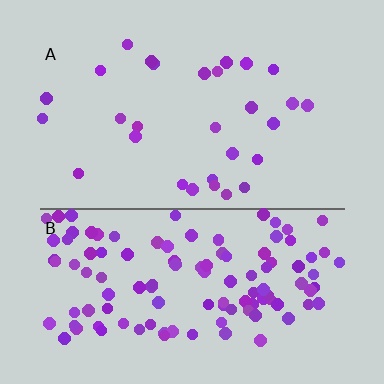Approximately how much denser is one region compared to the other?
Approximately 4.0× — region B over region A.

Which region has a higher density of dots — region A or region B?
B (the bottom).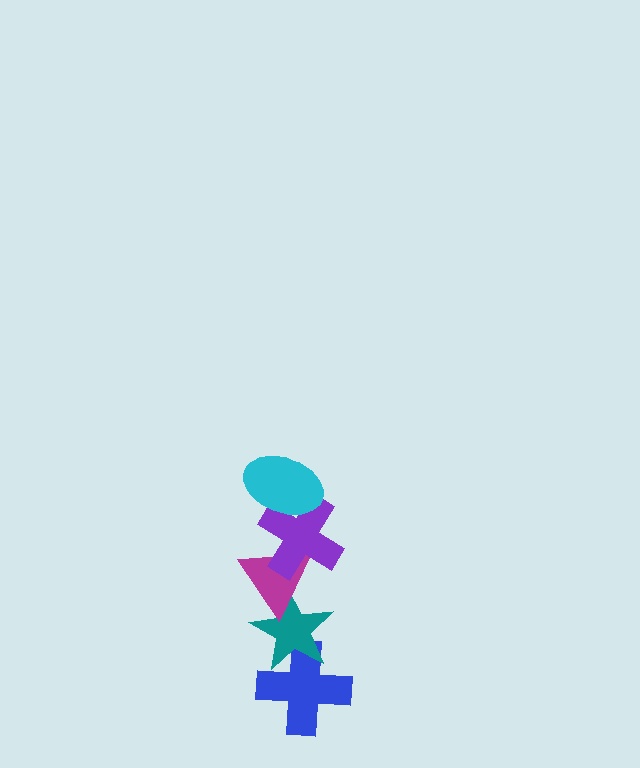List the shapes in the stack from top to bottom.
From top to bottom: the cyan ellipse, the purple cross, the magenta triangle, the teal star, the blue cross.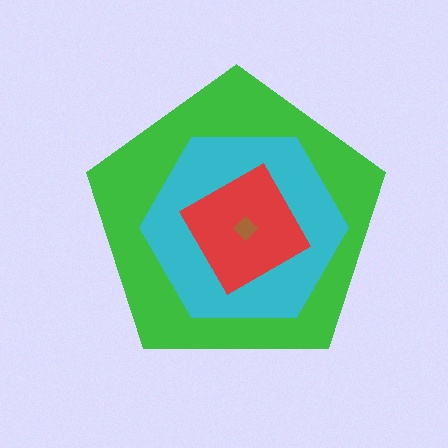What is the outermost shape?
The green pentagon.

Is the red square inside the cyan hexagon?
Yes.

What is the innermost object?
The brown diamond.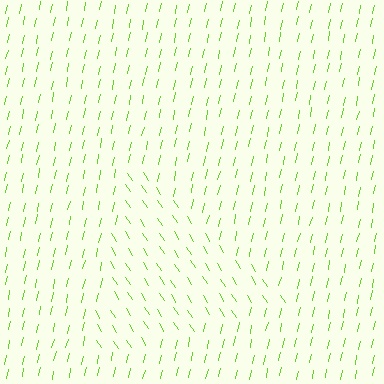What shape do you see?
I see a triangle.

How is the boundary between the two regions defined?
The boundary is defined purely by a change in line orientation (approximately 45 degrees difference). All lines are the same color and thickness.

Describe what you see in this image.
The image is filled with small lime line segments. A triangle region in the image has lines oriented differently from the surrounding lines, creating a visible texture boundary.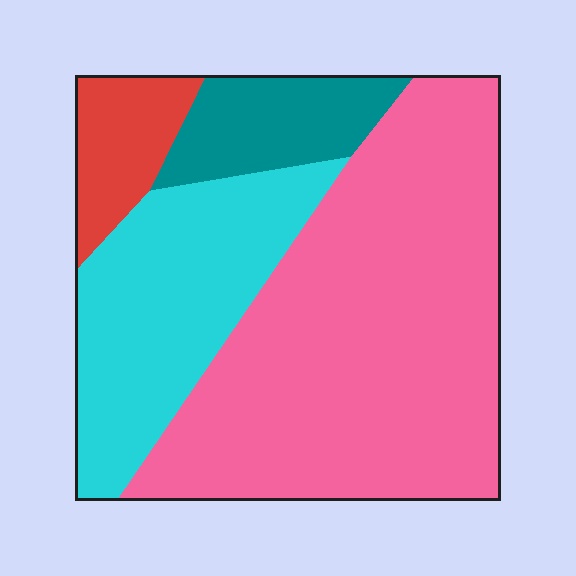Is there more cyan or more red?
Cyan.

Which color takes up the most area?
Pink, at roughly 55%.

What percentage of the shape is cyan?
Cyan covers around 25% of the shape.